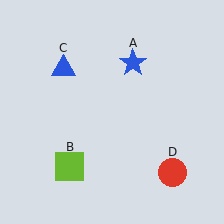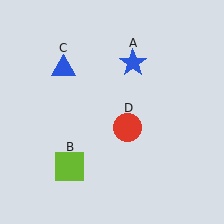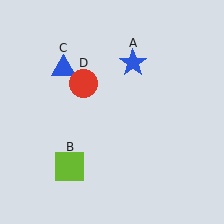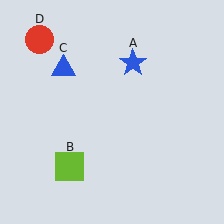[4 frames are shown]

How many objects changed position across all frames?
1 object changed position: red circle (object D).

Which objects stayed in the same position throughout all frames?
Blue star (object A) and lime square (object B) and blue triangle (object C) remained stationary.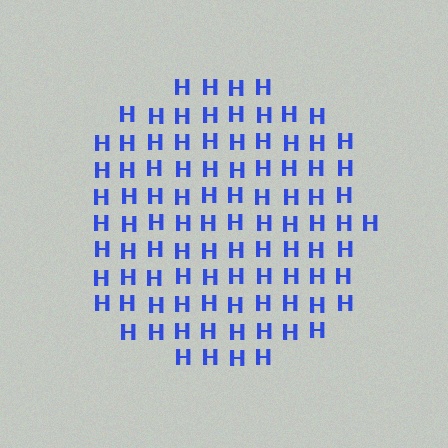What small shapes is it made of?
It is made of small letter H's.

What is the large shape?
The large shape is a circle.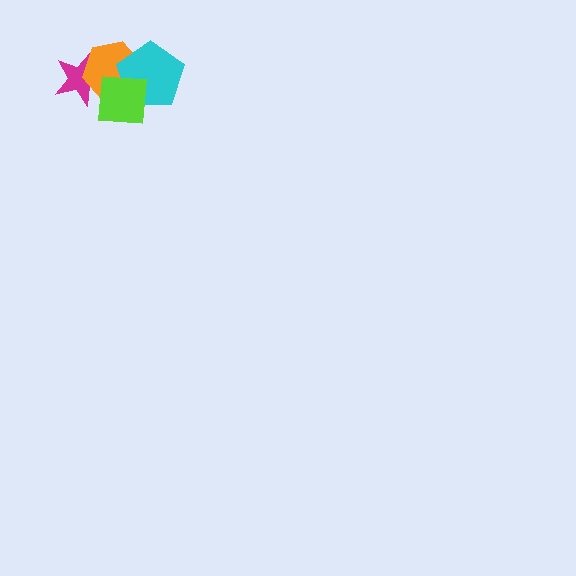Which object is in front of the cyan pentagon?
The lime square is in front of the cyan pentagon.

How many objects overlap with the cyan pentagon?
2 objects overlap with the cyan pentagon.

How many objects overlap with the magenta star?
2 objects overlap with the magenta star.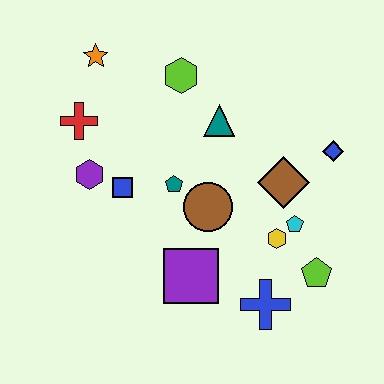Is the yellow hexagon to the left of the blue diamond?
Yes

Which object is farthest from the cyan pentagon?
The orange star is farthest from the cyan pentagon.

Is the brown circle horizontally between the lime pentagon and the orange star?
Yes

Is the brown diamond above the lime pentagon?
Yes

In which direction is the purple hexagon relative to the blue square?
The purple hexagon is to the left of the blue square.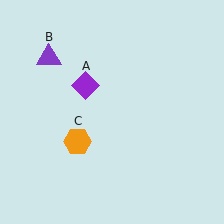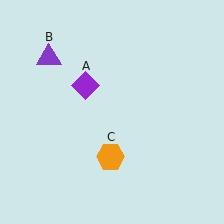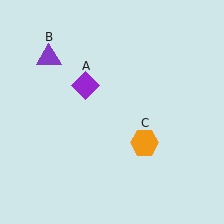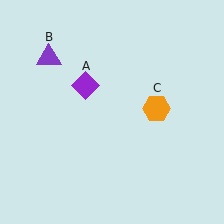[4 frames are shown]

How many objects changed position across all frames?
1 object changed position: orange hexagon (object C).